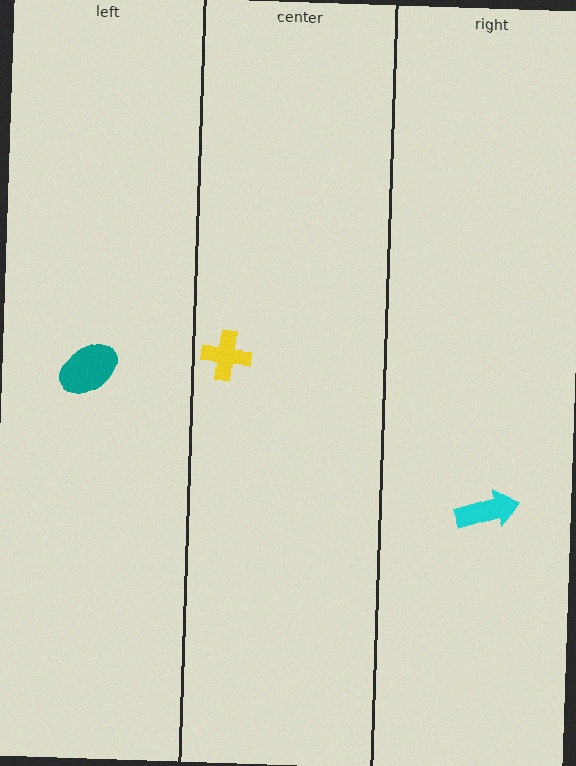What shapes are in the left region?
The teal ellipse.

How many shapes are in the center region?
1.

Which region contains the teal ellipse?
The left region.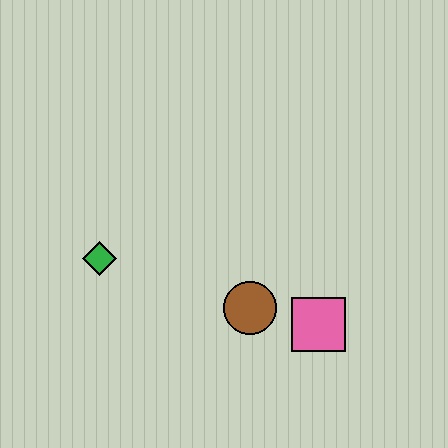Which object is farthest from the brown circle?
The green diamond is farthest from the brown circle.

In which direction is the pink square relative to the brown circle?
The pink square is to the right of the brown circle.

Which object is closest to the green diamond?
The brown circle is closest to the green diamond.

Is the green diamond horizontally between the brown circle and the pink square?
No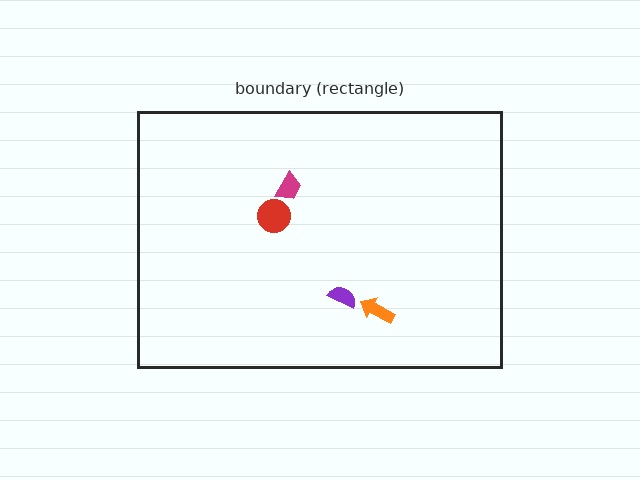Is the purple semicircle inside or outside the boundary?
Inside.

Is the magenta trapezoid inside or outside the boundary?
Inside.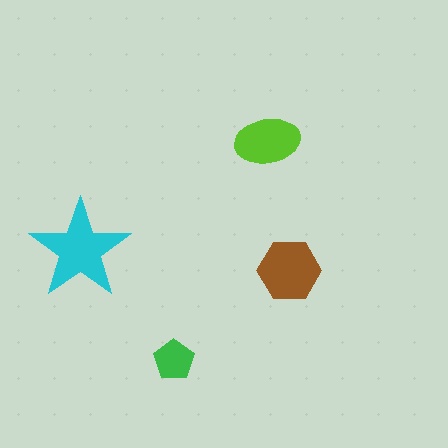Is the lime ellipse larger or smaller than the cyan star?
Smaller.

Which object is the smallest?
The green pentagon.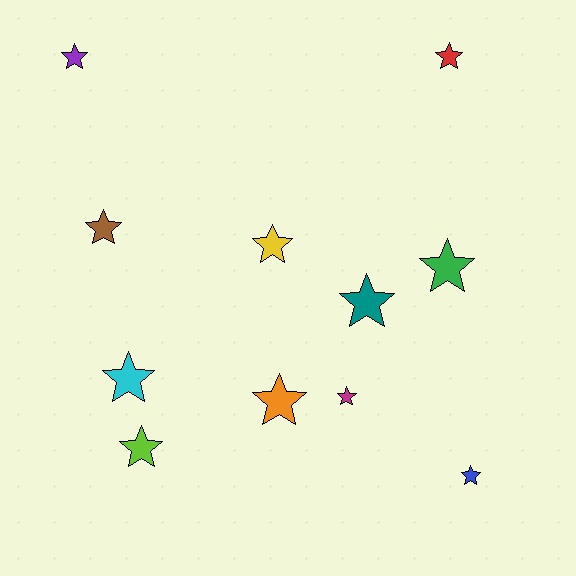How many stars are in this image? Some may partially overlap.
There are 11 stars.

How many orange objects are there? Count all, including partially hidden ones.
There is 1 orange object.